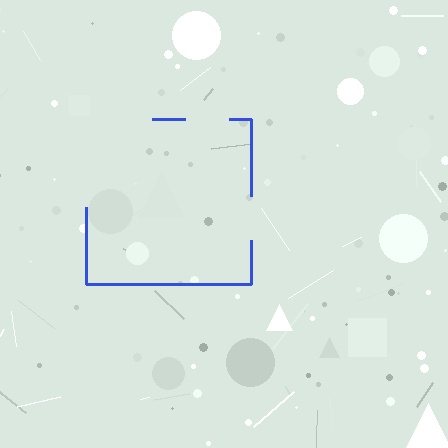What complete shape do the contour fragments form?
The contour fragments form a square.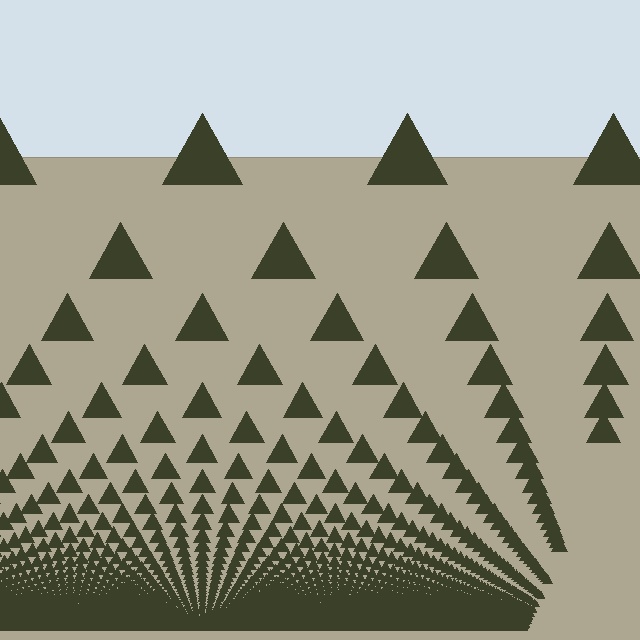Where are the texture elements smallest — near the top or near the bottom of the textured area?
Near the bottom.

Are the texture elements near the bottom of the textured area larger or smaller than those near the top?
Smaller. The gradient is inverted — elements near the bottom are smaller and denser.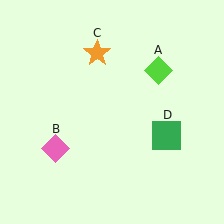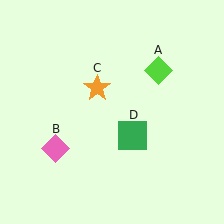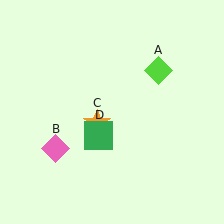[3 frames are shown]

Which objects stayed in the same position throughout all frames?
Lime diamond (object A) and pink diamond (object B) remained stationary.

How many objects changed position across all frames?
2 objects changed position: orange star (object C), green square (object D).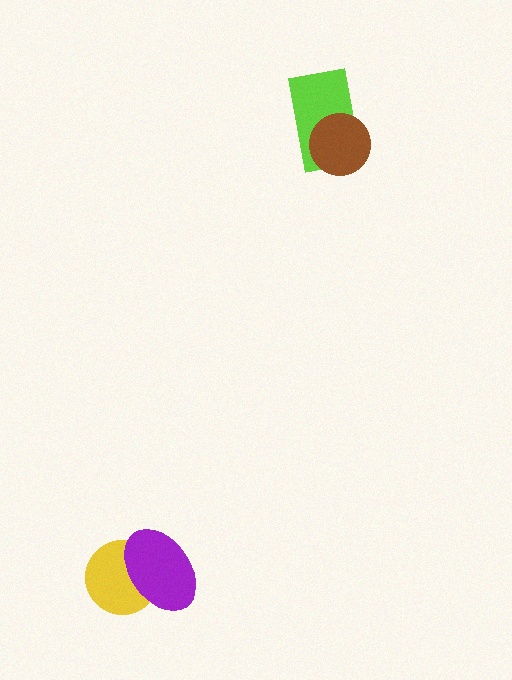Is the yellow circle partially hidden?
Yes, it is partially covered by another shape.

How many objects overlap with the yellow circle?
1 object overlaps with the yellow circle.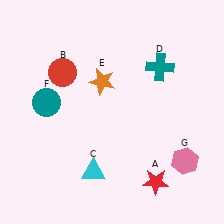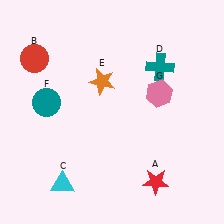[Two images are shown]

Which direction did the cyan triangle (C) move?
The cyan triangle (C) moved left.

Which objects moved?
The objects that moved are: the red circle (B), the cyan triangle (C), the pink hexagon (G).